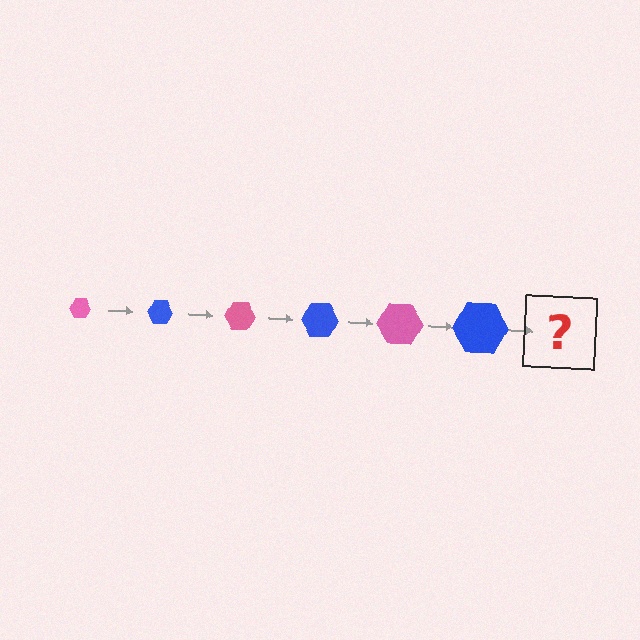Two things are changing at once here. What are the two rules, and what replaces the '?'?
The two rules are that the hexagon grows larger each step and the color cycles through pink and blue. The '?' should be a pink hexagon, larger than the previous one.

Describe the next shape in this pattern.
It should be a pink hexagon, larger than the previous one.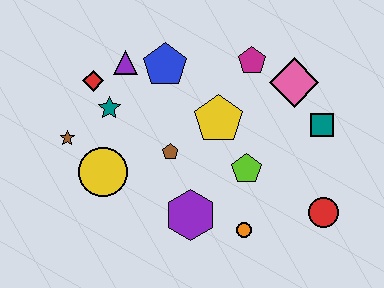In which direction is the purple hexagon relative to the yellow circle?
The purple hexagon is to the right of the yellow circle.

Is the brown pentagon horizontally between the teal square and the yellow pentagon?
No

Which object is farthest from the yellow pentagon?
The brown star is farthest from the yellow pentagon.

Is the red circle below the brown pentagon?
Yes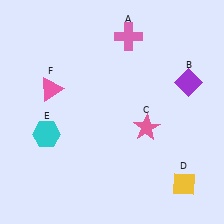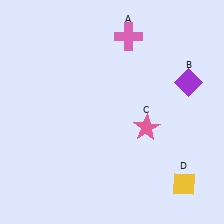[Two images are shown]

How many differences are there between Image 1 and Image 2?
There are 2 differences between the two images.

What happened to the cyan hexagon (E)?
The cyan hexagon (E) was removed in Image 2. It was in the bottom-left area of Image 1.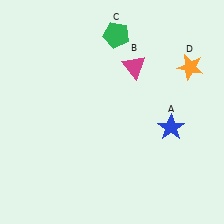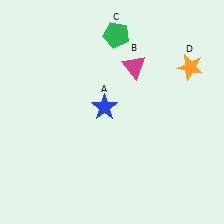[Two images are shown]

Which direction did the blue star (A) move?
The blue star (A) moved left.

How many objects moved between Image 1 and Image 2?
1 object moved between the two images.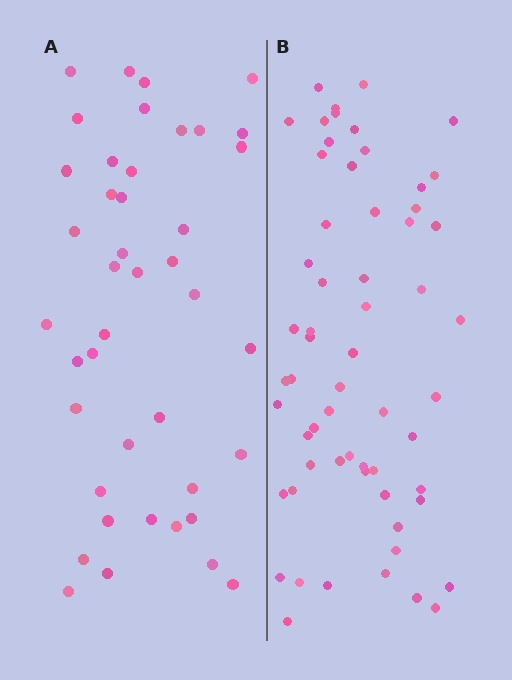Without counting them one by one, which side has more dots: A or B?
Region B (the right region) has more dots.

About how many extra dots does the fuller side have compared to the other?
Region B has approximately 20 more dots than region A.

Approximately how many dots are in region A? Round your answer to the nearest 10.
About 40 dots. (The exact count is 42, which rounds to 40.)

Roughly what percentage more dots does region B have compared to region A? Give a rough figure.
About 45% more.